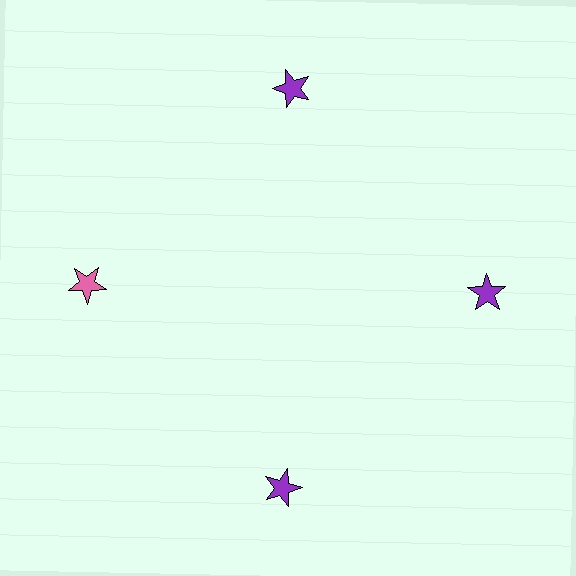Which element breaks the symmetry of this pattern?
The pink star at roughly the 9 o'clock position breaks the symmetry. All other shapes are purple stars.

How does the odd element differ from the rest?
It has a different color: pink instead of purple.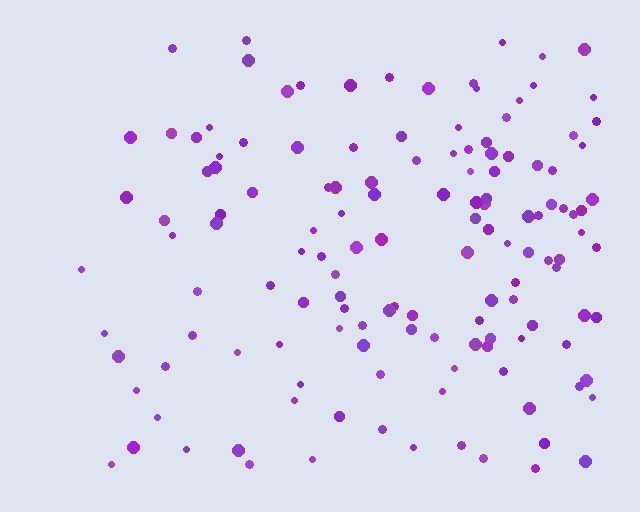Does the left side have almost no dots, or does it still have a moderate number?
Still a moderate number, just noticeably fewer than the right.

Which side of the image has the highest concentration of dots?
The right.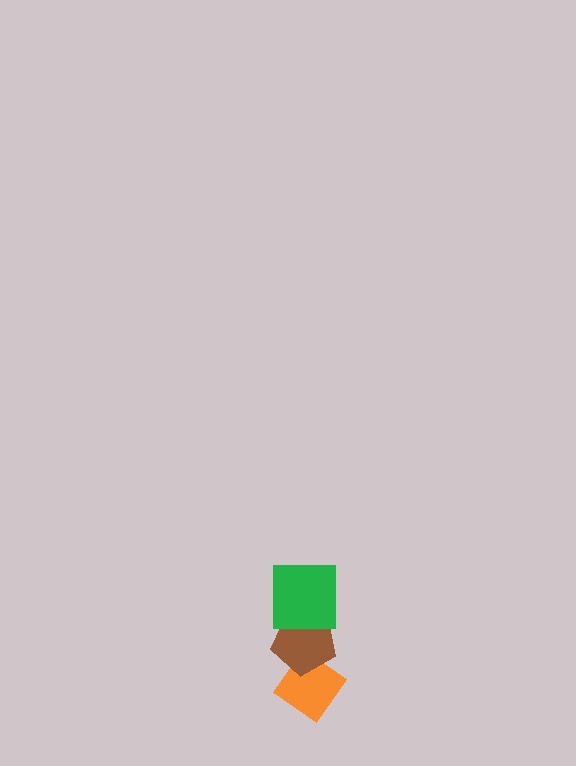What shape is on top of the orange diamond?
The brown pentagon is on top of the orange diamond.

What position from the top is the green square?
The green square is 1st from the top.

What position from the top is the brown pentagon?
The brown pentagon is 2nd from the top.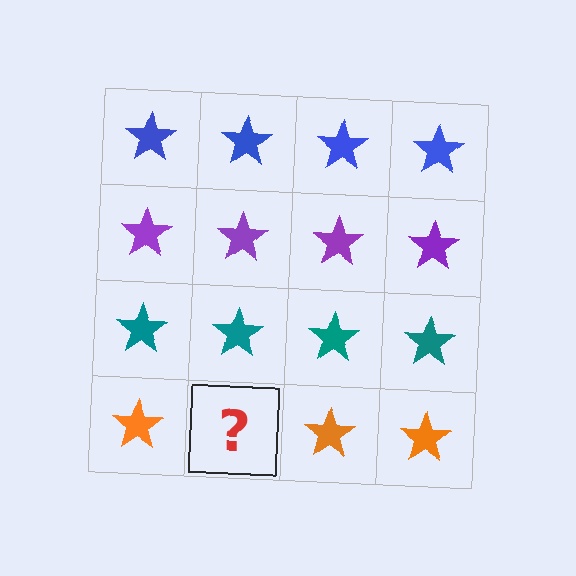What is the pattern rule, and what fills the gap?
The rule is that each row has a consistent color. The gap should be filled with an orange star.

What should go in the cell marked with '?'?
The missing cell should contain an orange star.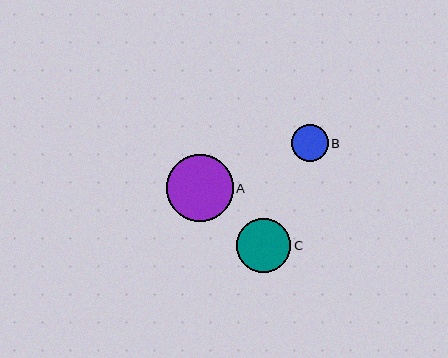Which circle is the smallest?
Circle B is the smallest with a size of approximately 37 pixels.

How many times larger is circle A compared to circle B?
Circle A is approximately 1.8 times the size of circle B.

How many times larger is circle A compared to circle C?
Circle A is approximately 1.2 times the size of circle C.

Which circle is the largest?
Circle A is the largest with a size of approximately 67 pixels.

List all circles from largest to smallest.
From largest to smallest: A, C, B.